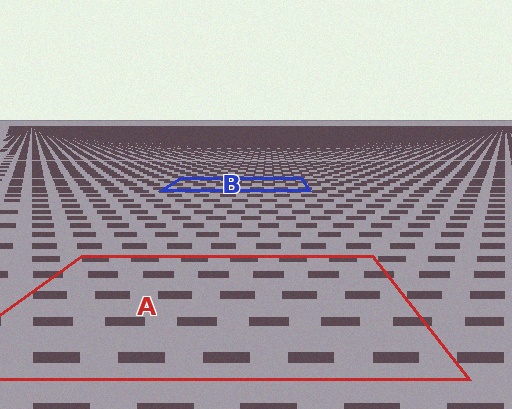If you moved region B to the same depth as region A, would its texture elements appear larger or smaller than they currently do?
They would appear larger. At a closer depth, the same texture elements are projected at a bigger on-screen size.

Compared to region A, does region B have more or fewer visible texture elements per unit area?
Region B has more texture elements per unit area — they are packed more densely because it is farther away.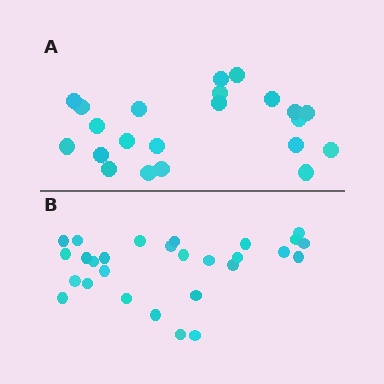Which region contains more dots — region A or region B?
Region B (the bottom region) has more dots.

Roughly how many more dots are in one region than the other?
Region B has about 6 more dots than region A.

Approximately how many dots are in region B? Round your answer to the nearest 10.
About 30 dots. (The exact count is 28, which rounds to 30.)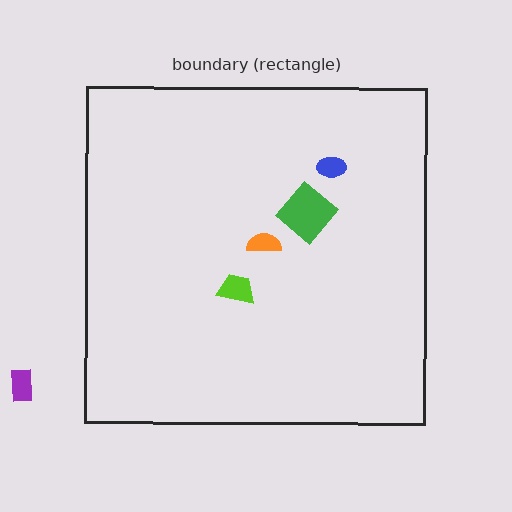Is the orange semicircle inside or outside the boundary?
Inside.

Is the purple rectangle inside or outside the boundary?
Outside.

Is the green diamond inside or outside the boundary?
Inside.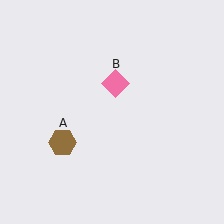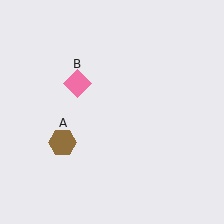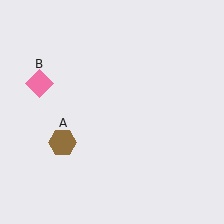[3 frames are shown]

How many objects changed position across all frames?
1 object changed position: pink diamond (object B).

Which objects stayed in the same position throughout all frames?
Brown hexagon (object A) remained stationary.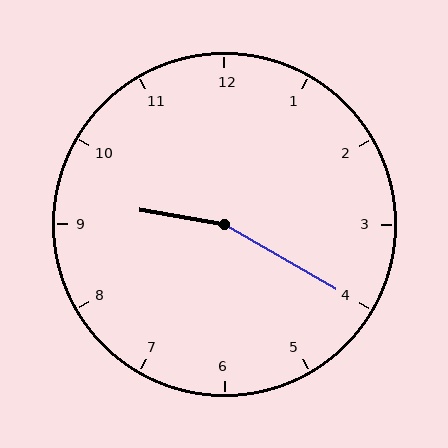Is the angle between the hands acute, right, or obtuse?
It is obtuse.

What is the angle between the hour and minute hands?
Approximately 160 degrees.